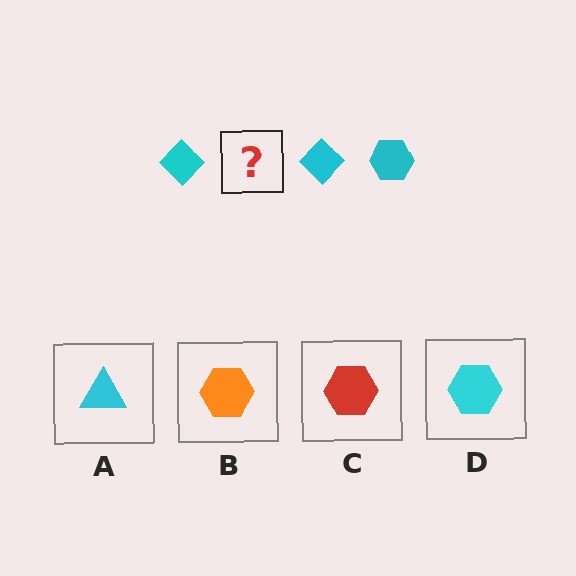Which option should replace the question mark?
Option D.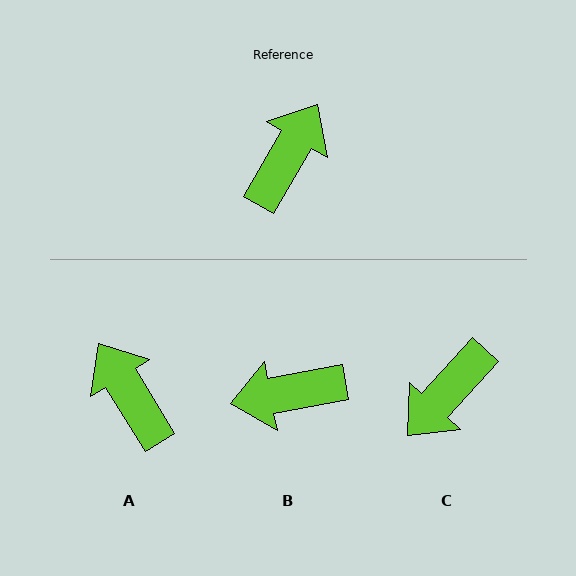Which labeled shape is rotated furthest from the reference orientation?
C, about 168 degrees away.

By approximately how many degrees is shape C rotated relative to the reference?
Approximately 168 degrees counter-clockwise.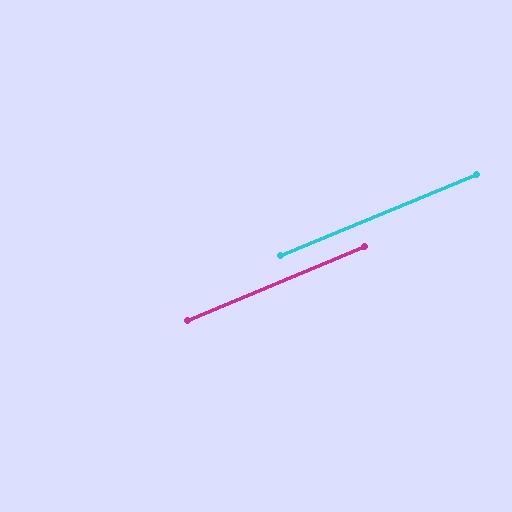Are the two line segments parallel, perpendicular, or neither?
Parallel — their directions differ by only 0.2°.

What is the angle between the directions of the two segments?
Approximately 0 degrees.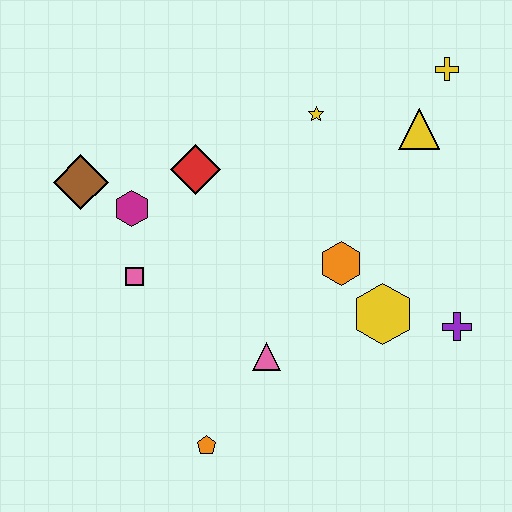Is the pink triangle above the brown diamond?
No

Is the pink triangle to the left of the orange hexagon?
Yes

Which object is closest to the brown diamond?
The magenta hexagon is closest to the brown diamond.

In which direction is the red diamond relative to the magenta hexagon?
The red diamond is to the right of the magenta hexagon.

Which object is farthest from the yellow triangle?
The orange pentagon is farthest from the yellow triangle.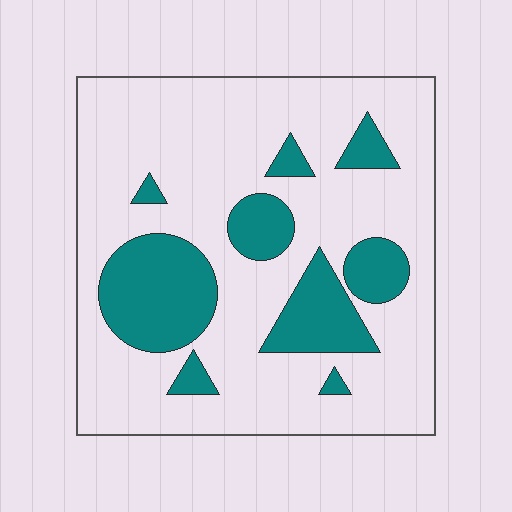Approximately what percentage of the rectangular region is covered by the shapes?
Approximately 25%.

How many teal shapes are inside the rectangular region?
9.